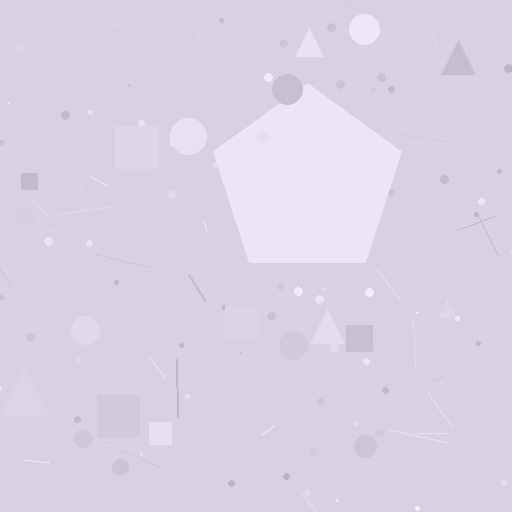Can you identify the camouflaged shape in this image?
The camouflaged shape is a pentagon.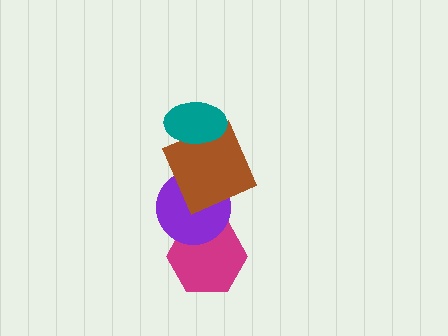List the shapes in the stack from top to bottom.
From top to bottom: the teal ellipse, the brown square, the purple circle, the magenta hexagon.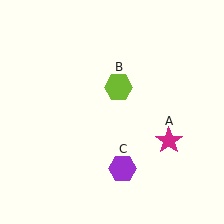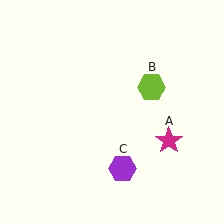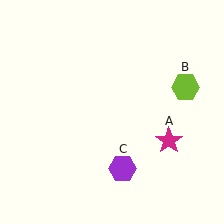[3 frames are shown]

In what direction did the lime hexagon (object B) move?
The lime hexagon (object B) moved right.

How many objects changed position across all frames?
1 object changed position: lime hexagon (object B).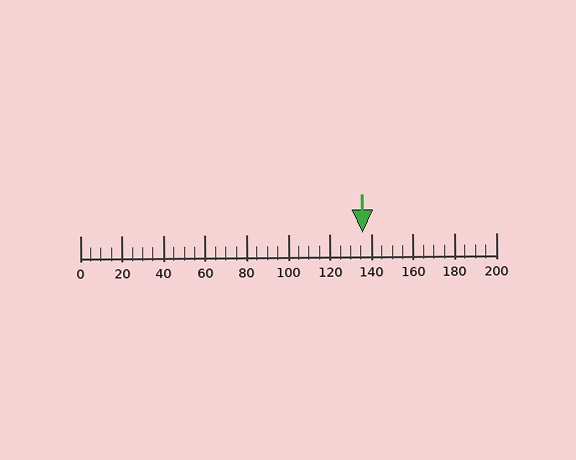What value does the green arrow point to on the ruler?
The green arrow points to approximately 136.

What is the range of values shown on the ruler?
The ruler shows values from 0 to 200.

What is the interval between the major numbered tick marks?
The major tick marks are spaced 20 units apart.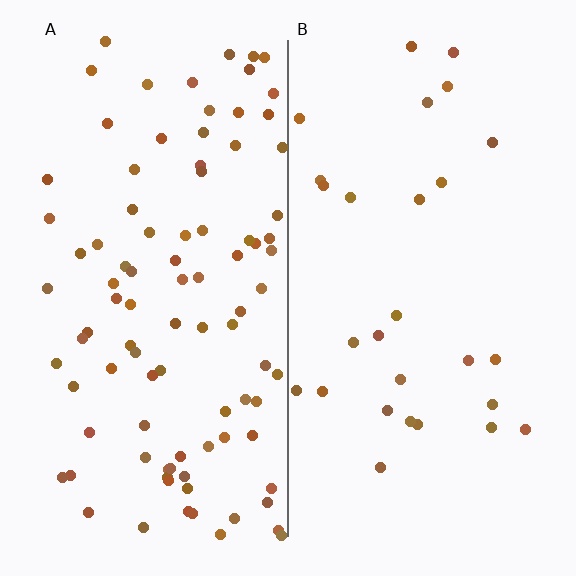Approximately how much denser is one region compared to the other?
Approximately 3.4× — region A over region B.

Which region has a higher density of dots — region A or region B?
A (the left).